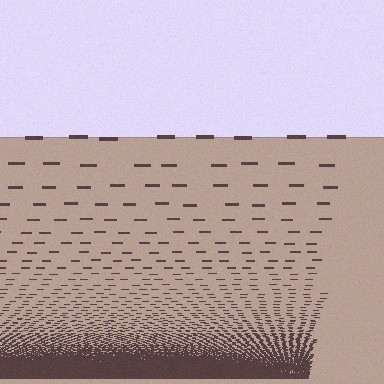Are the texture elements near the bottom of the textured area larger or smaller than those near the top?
Smaller. The gradient is inverted — elements near the bottom are smaller and denser.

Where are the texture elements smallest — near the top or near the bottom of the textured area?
Near the bottom.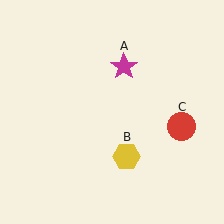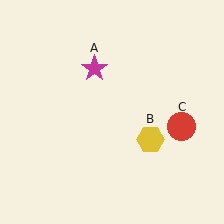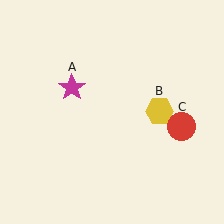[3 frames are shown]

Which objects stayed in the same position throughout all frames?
Red circle (object C) remained stationary.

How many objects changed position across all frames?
2 objects changed position: magenta star (object A), yellow hexagon (object B).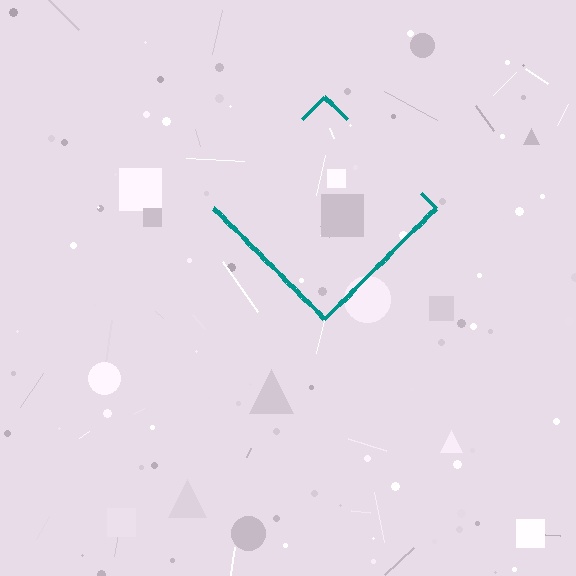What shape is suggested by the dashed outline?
The dashed outline suggests a diamond.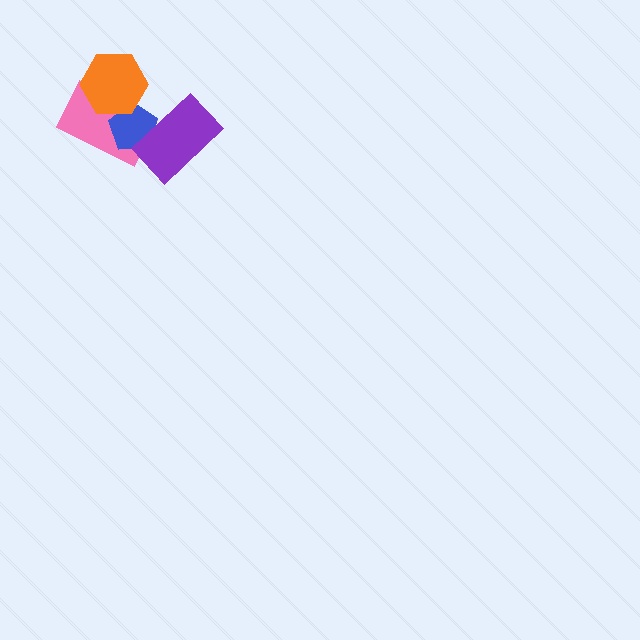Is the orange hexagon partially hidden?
No, no other shape covers it.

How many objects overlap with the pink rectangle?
3 objects overlap with the pink rectangle.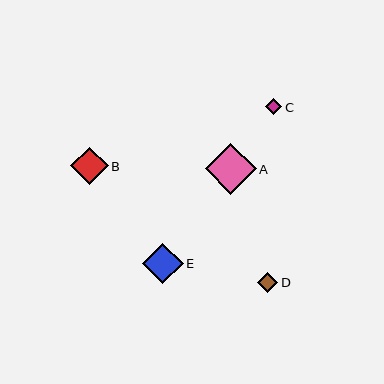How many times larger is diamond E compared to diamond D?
Diamond E is approximately 2.0 times the size of diamond D.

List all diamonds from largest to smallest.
From largest to smallest: A, E, B, D, C.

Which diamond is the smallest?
Diamond C is the smallest with a size of approximately 16 pixels.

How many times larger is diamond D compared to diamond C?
Diamond D is approximately 1.2 times the size of diamond C.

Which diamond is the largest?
Diamond A is the largest with a size of approximately 51 pixels.